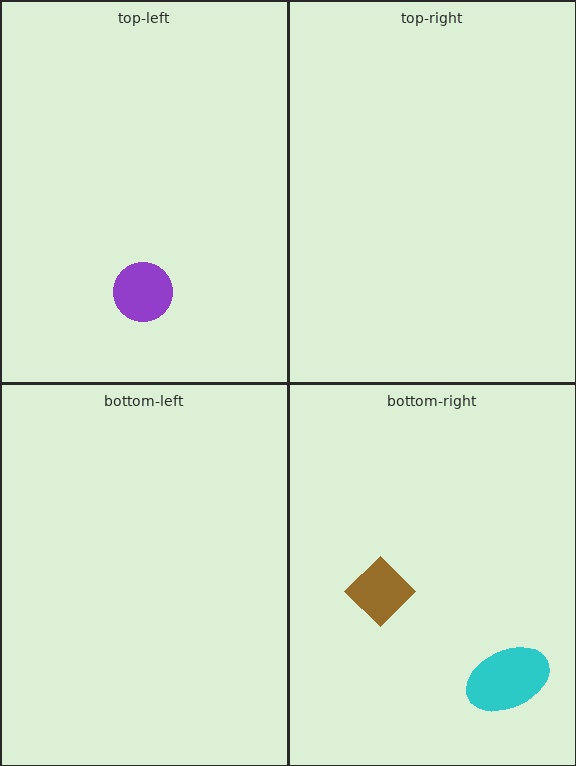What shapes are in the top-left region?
The purple circle.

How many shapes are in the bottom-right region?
2.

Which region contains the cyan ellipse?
The bottom-right region.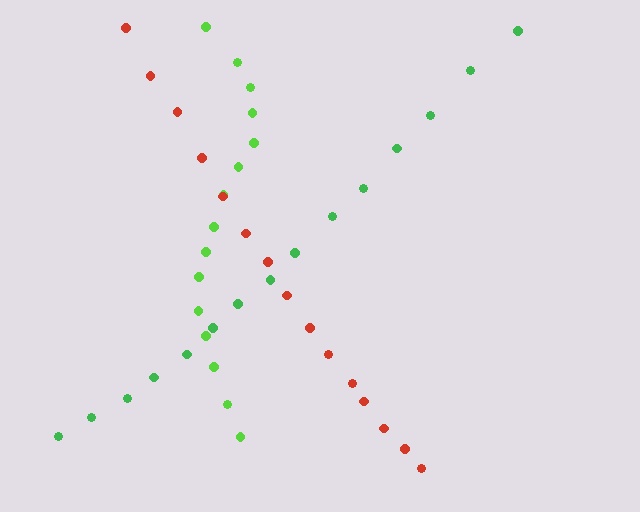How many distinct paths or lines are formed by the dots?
There are 3 distinct paths.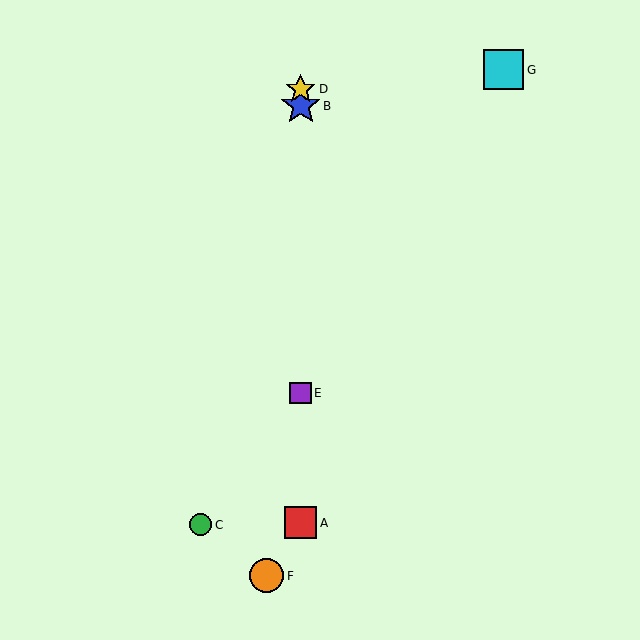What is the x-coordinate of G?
Object G is at x≈504.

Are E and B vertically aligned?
Yes, both are at x≈301.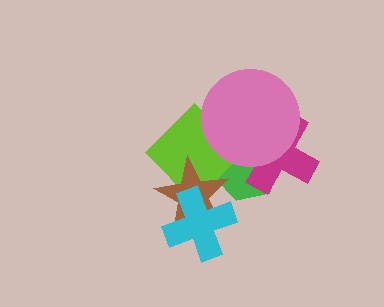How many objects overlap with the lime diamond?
4 objects overlap with the lime diamond.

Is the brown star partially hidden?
Yes, it is partially covered by another shape.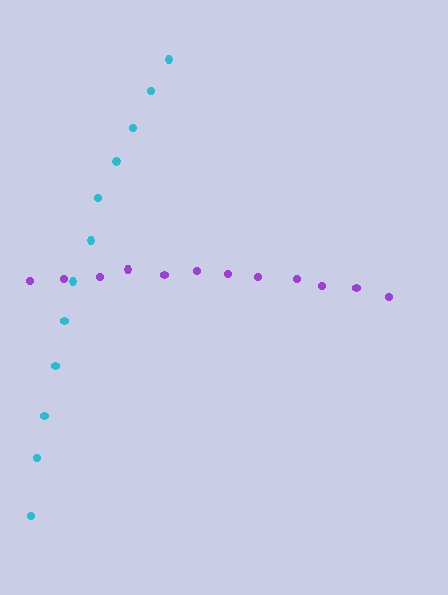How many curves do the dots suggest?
There are 2 distinct paths.